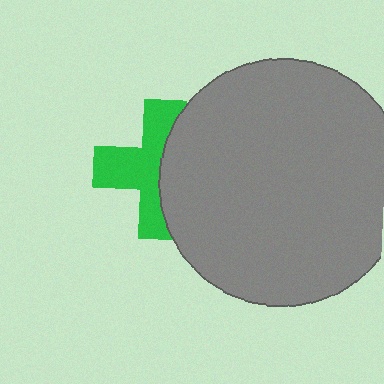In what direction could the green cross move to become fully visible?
The green cross could move left. That would shift it out from behind the gray circle entirely.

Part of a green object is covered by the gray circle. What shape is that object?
It is a cross.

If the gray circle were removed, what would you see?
You would see the complete green cross.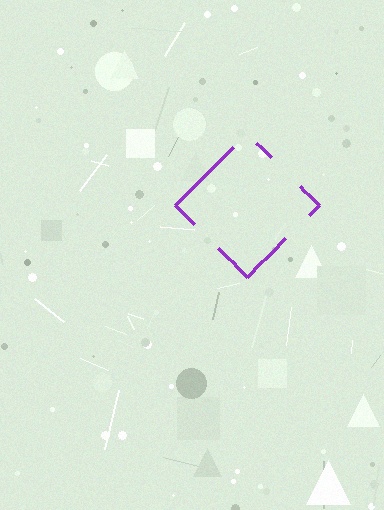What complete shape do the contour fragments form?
The contour fragments form a diamond.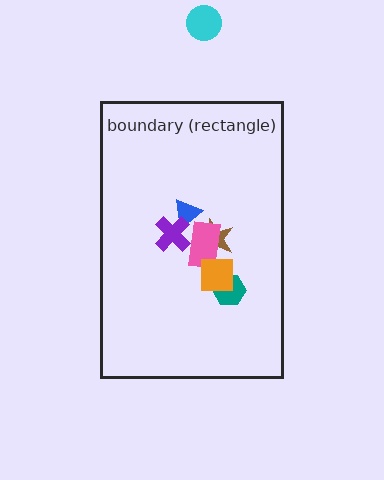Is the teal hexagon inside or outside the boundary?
Inside.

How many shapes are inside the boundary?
6 inside, 1 outside.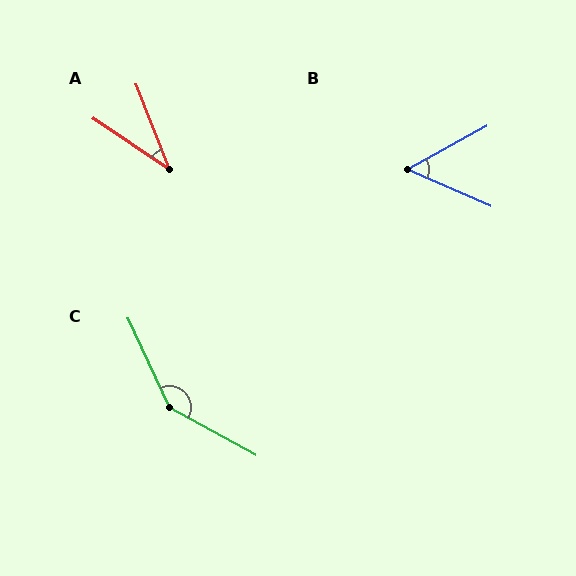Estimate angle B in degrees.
Approximately 52 degrees.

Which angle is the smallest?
A, at approximately 35 degrees.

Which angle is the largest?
C, at approximately 144 degrees.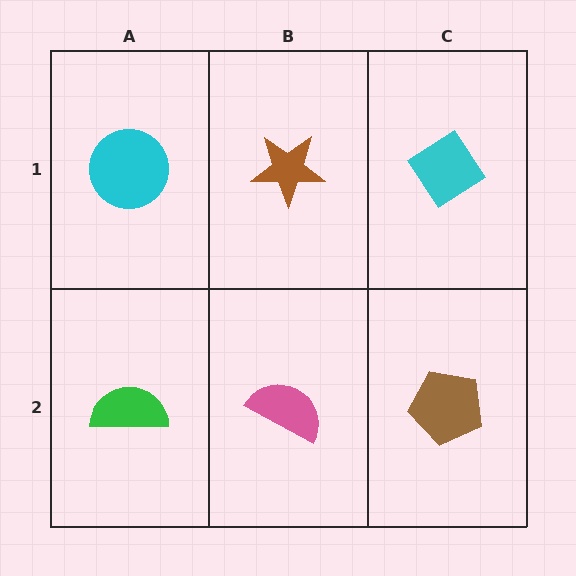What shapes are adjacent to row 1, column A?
A green semicircle (row 2, column A), a brown star (row 1, column B).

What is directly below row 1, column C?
A brown pentagon.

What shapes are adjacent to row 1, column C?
A brown pentagon (row 2, column C), a brown star (row 1, column B).